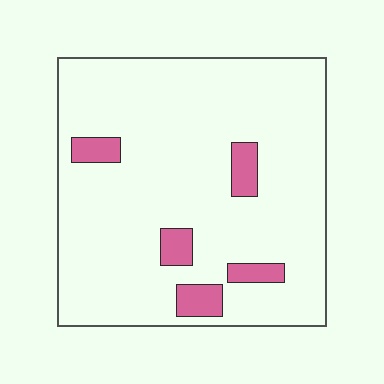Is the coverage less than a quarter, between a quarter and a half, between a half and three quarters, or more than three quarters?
Less than a quarter.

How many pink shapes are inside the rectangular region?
5.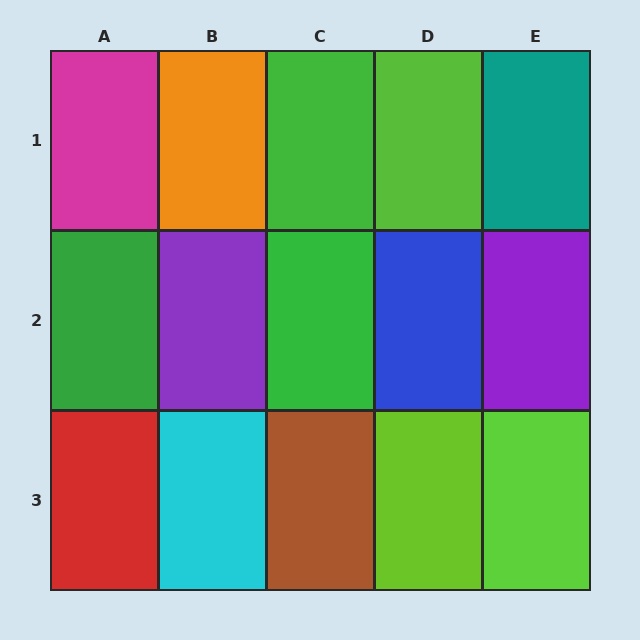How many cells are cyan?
1 cell is cyan.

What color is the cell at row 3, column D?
Lime.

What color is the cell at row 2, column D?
Blue.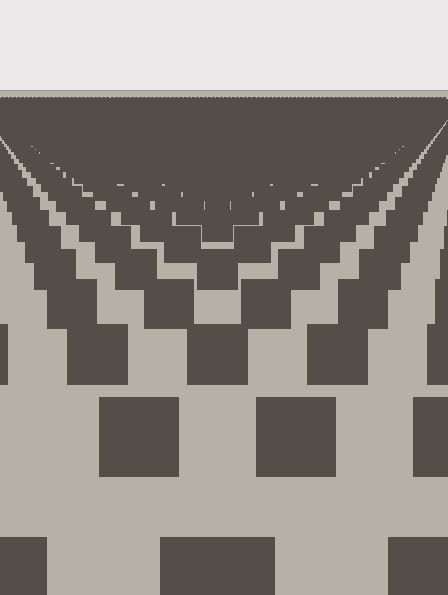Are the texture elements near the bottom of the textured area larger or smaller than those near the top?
Larger. Near the bottom, elements are closer to the viewer and appear at a bigger on-screen size.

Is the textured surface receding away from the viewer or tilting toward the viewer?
The surface is receding away from the viewer. Texture elements get smaller and denser toward the top.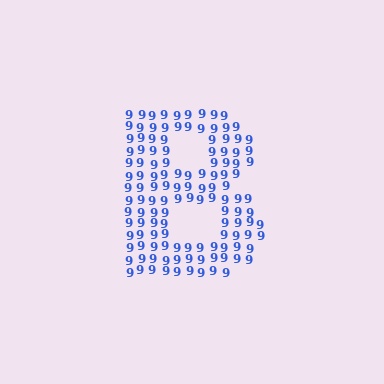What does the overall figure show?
The overall figure shows the letter B.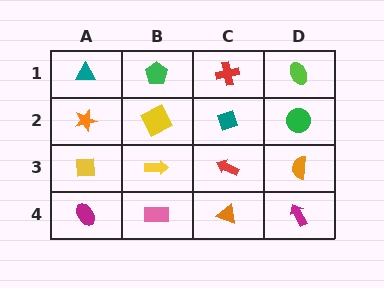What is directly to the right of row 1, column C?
A lime ellipse.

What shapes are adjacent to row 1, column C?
A teal diamond (row 2, column C), a green pentagon (row 1, column B), a lime ellipse (row 1, column D).